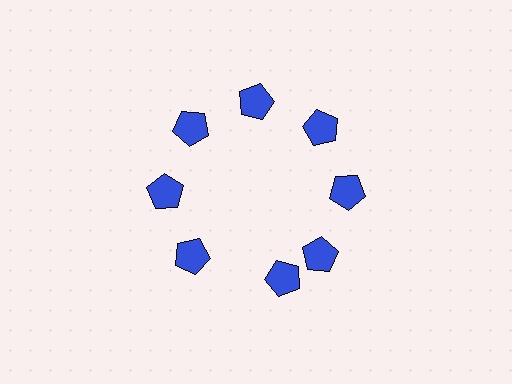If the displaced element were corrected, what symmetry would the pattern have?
It would have 8-fold rotational symmetry — the pattern would map onto itself every 45 degrees.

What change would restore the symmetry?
The symmetry would be restored by rotating it back into even spacing with its neighbors so that all 8 pentagons sit at equal angles and equal distance from the center.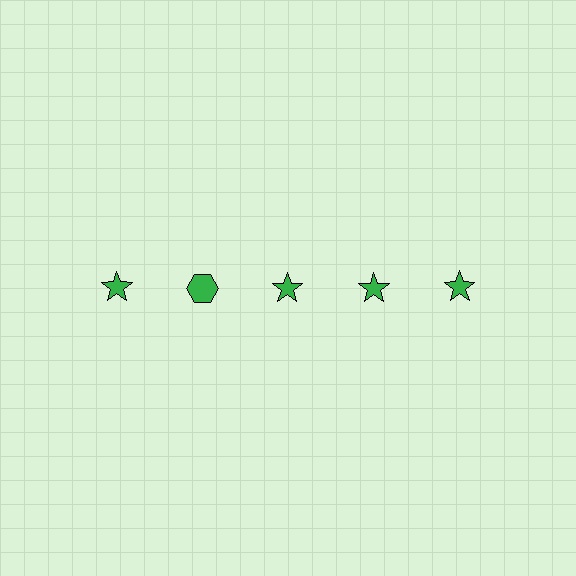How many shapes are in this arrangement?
There are 5 shapes arranged in a grid pattern.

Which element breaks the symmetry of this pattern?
The green hexagon in the top row, second from left column breaks the symmetry. All other shapes are green stars.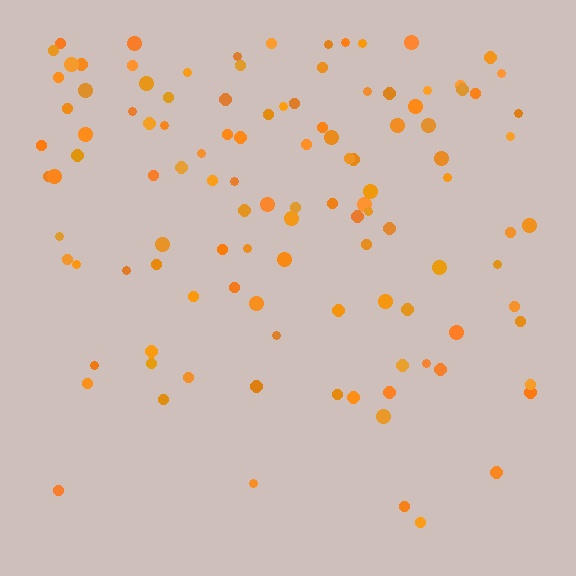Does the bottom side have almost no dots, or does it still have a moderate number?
Still a moderate number, just noticeably fewer than the top.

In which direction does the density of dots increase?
From bottom to top, with the top side densest.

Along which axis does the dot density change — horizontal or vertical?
Vertical.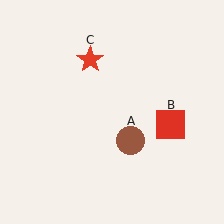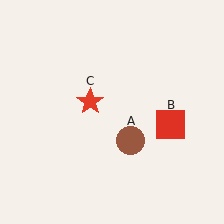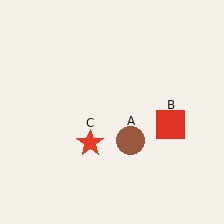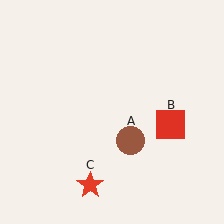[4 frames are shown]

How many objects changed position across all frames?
1 object changed position: red star (object C).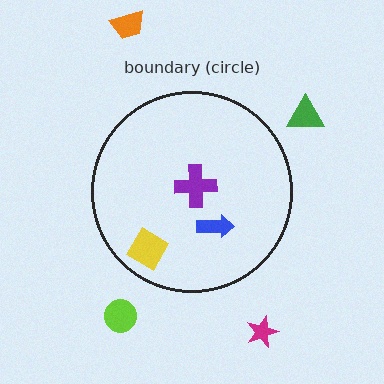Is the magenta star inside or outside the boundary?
Outside.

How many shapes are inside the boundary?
3 inside, 4 outside.